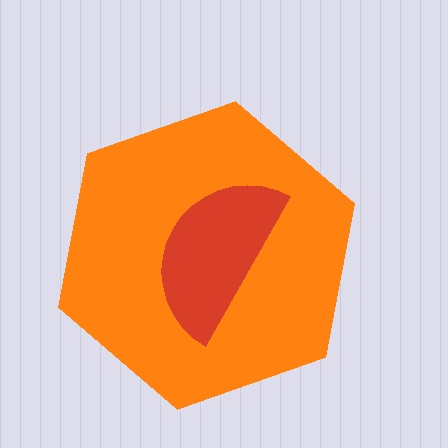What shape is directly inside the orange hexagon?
The red semicircle.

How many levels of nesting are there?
2.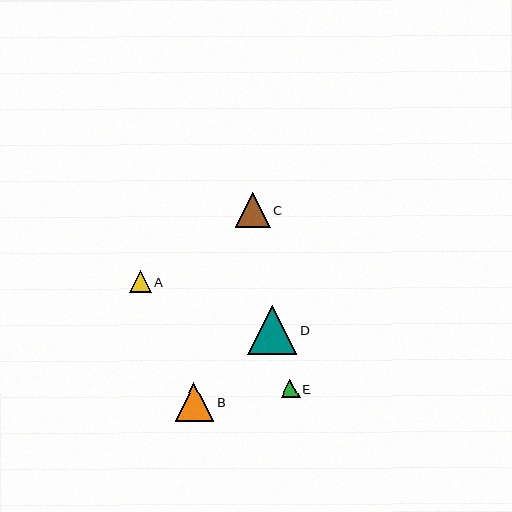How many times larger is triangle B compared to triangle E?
Triangle B is approximately 2.1 times the size of triangle E.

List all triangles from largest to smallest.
From largest to smallest: D, B, C, A, E.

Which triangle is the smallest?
Triangle E is the smallest with a size of approximately 19 pixels.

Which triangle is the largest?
Triangle D is the largest with a size of approximately 49 pixels.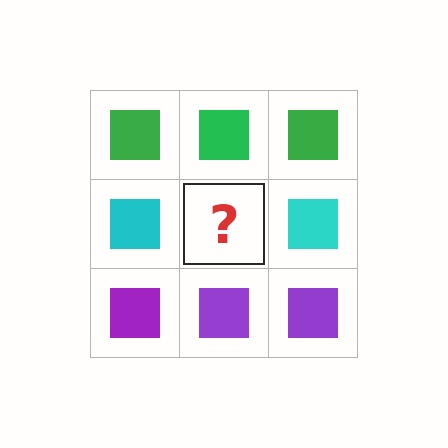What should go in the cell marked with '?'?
The missing cell should contain a cyan square.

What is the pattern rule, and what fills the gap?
The rule is that each row has a consistent color. The gap should be filled with a cyan square.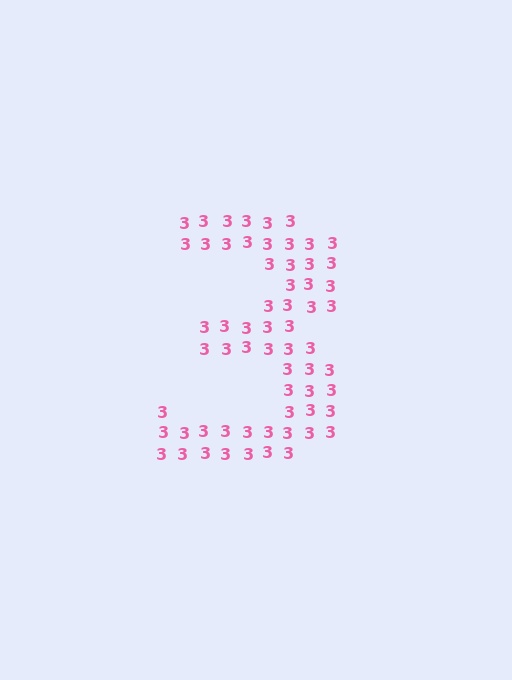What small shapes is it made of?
It is made of small digit 3's.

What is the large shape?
The large shape is the digit 3.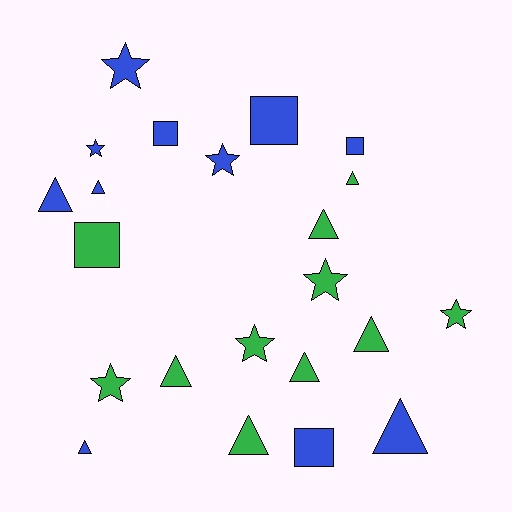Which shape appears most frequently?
Triangle, with 10 objects.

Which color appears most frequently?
Blue, with 11 objects.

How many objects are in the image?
There are 22 objects.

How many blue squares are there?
There are 4 blue squares.